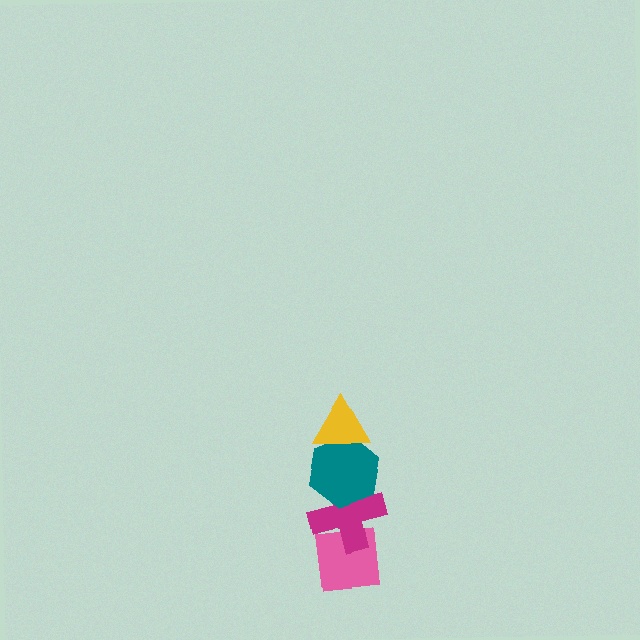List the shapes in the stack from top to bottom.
From top to bottom: the yellow triangle, the teal hexagon, the magenta cross, the pink square.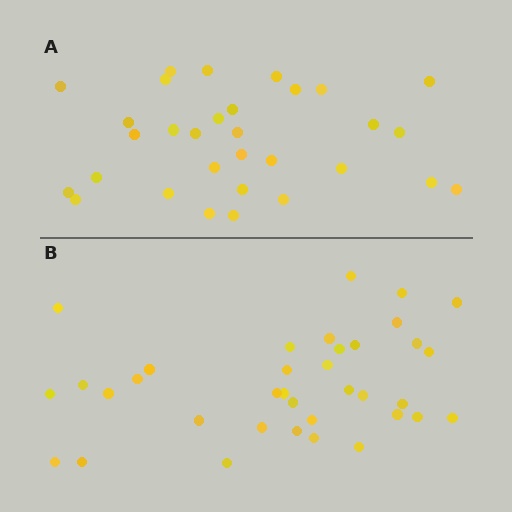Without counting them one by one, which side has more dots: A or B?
Region B (the bottom region) has more dots.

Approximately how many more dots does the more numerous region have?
Region B has about 5 more dots than region A.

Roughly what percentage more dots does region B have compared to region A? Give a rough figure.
About 15% more.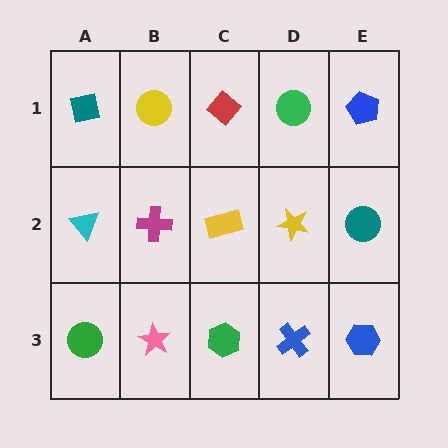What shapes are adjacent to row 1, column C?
A yellow rectangle (row 2, column C), a yellow circle (row 1, column B), a green circle (row 1, column D).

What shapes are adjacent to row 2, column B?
A yellow circle (row 1, column B), a pink star (row 3, column B), a cyan triangle (row 2, column A), a yellow rectangle (row 2, column C).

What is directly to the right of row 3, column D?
A blue hexagon.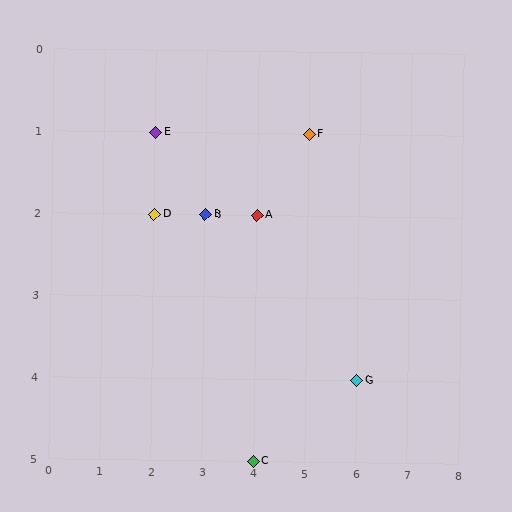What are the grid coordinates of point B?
Point B is at grid coordinates (3, 2).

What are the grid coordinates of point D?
Point D is at grid coordinates (2, 2).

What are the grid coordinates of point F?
Point F is at grid coordinates (5, 1).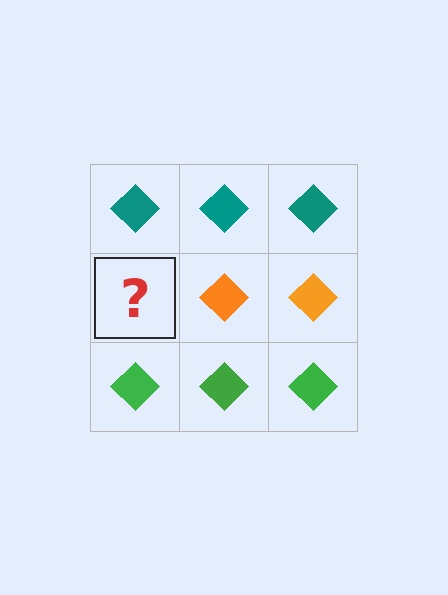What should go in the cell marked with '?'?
The missing cell should contain an orange diamond.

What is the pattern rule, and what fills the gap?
The rule is that each row has a consistent color. The gap should be filled with an orange diamond.